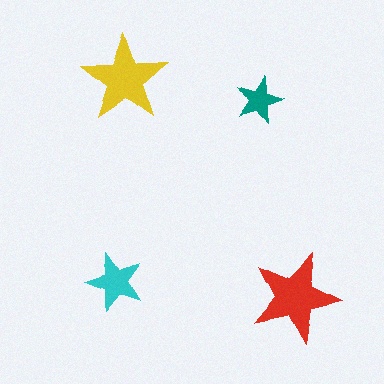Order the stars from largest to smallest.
the red one, the yellow one, the cyan one, the teal one.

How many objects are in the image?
There are 4 objects in the image.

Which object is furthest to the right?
The red star is rightmost.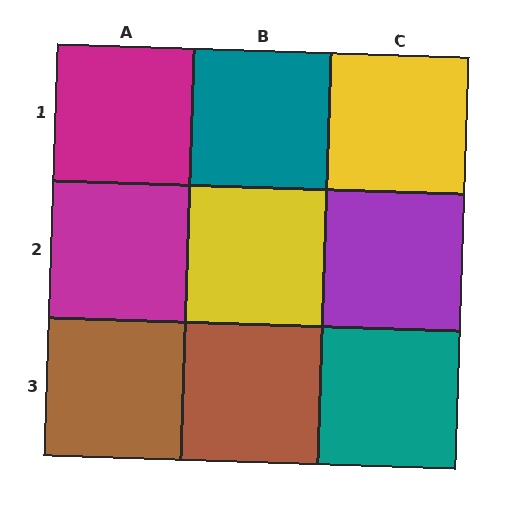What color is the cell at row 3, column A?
Brown.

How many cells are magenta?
2 cells are magenta.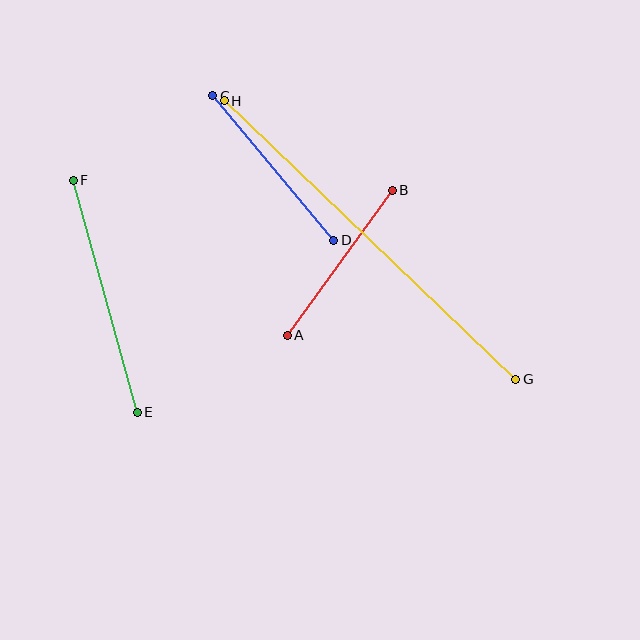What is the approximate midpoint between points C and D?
The midpoint is at approximately (273, 168) pixels.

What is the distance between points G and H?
The distance is approximately 403 pixels.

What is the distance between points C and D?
The distance is approximately 188 pixels.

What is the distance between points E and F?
The distance is approximately 241 pixels.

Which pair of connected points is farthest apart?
Points G and H are farthest apart.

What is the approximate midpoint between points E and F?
The midpoint is at approximately (105, 296) pixels.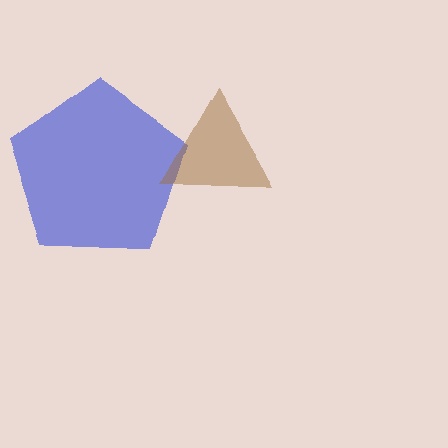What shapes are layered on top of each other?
The layered shapes are: a blue pentagon, a brown triangle.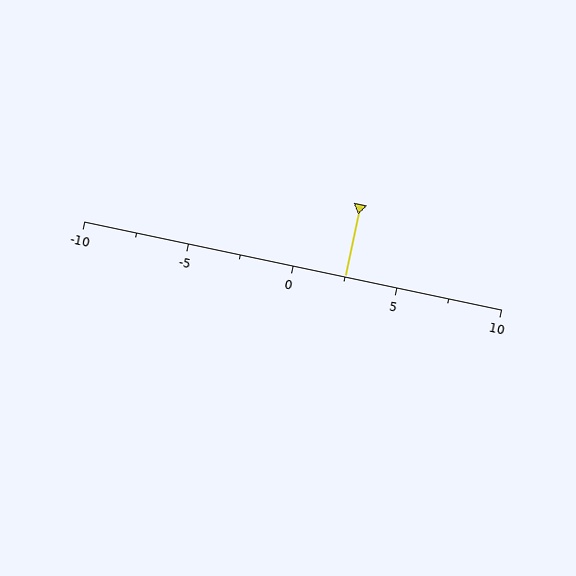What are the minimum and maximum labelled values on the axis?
The axis runs from -10 to 10.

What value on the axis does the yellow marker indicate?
The marker indicates approximately 2.5.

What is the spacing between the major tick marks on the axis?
The major ticks are spaced 5 apart.